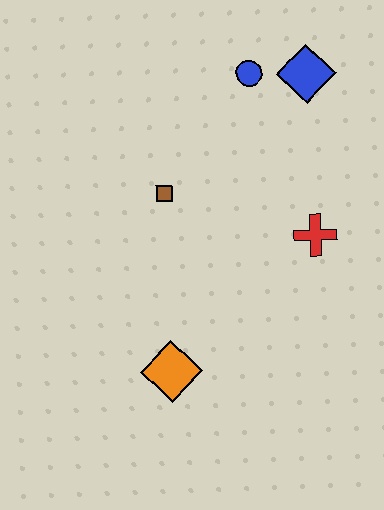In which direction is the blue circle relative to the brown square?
The blue circle is above the brown square.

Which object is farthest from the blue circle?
The orange diamond is farthest from the blue circle.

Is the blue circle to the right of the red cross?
No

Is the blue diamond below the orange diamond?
No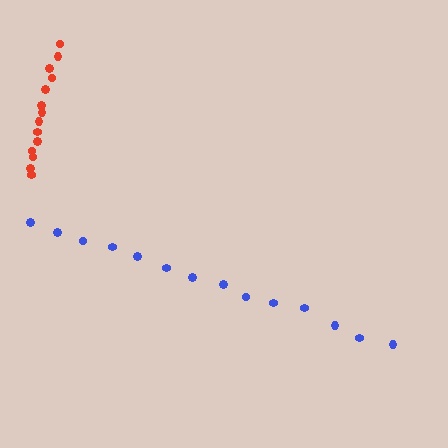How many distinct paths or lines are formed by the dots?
There are 2 distinct paths.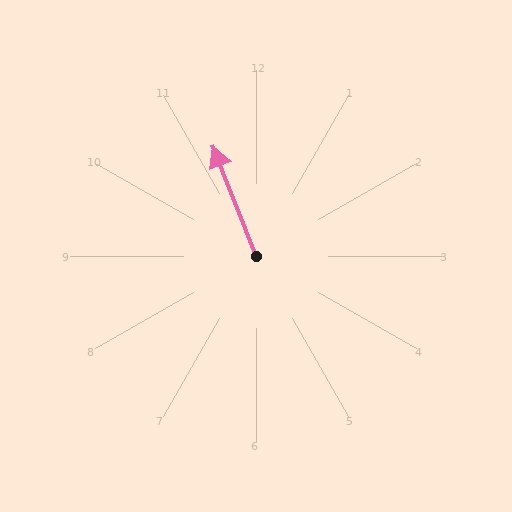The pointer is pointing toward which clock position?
Roughly 11 o'clock.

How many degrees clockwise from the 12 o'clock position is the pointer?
Approximately 338 degrees.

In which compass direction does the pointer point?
North.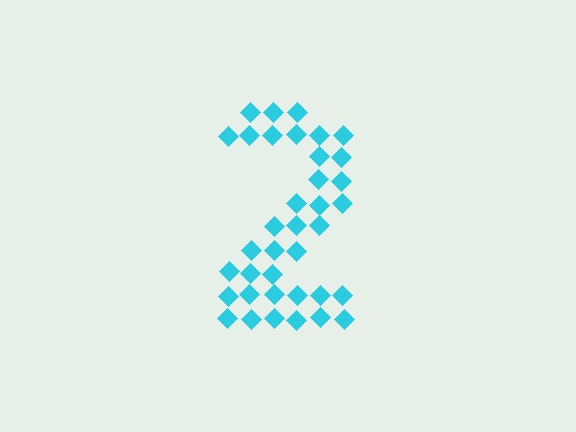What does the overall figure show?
The overall figure shows the digit 2.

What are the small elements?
The small elements are diamonds.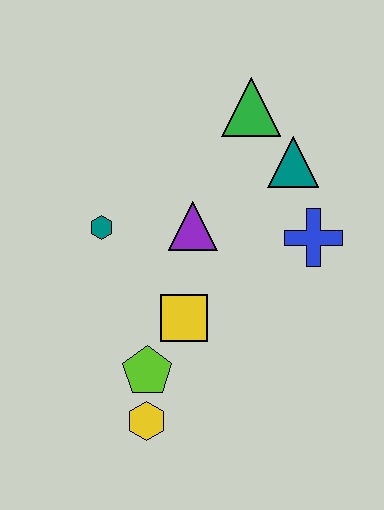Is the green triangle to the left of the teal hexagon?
No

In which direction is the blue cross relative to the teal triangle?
The blue cross is below the teal triangle.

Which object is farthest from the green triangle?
The yellow hexagon is farthest from the green triangle.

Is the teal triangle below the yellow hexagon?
No